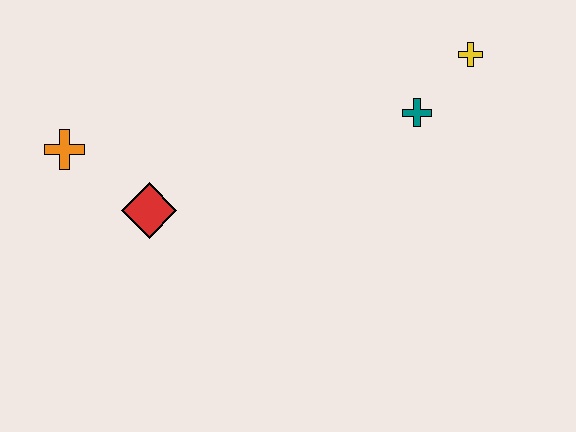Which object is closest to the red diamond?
The orange cross is closest to the red diamond.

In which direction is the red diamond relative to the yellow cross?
The red diamond is to the left of the yellow cross.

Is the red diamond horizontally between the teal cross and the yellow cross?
No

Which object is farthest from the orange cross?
The yellow cross is farthest from the orange cross.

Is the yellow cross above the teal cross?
Yes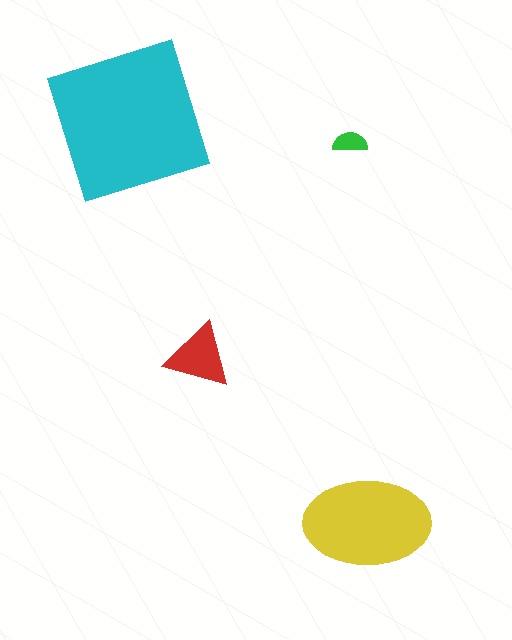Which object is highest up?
The cyan square is topmost.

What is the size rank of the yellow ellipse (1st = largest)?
2nd.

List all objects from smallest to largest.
The green semicircle, the red triangle, the yellow ellipse, the cyan square.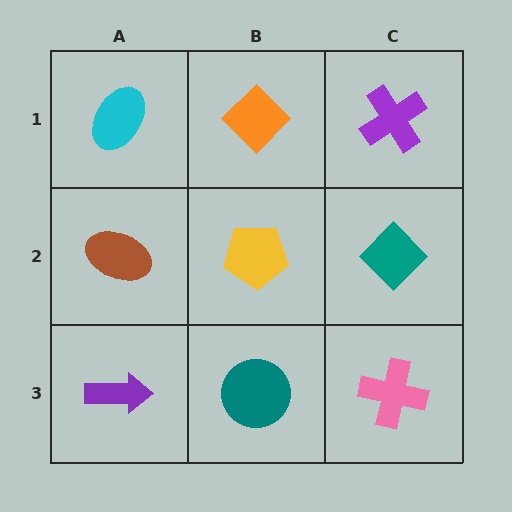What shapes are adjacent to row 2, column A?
A cyan ellipse (row 1, column A), a purple arrow (row 3, column A), a yellow pentagon (row 2, column B).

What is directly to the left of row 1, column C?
An orange diamond.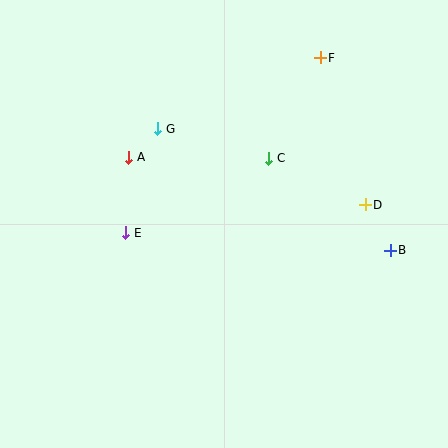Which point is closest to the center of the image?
Point C at (269, 158) is closest to the center.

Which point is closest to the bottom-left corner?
Point E is closest to the bottom-left corner.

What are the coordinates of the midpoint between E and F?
The midpoint between E and F is at (223, 145).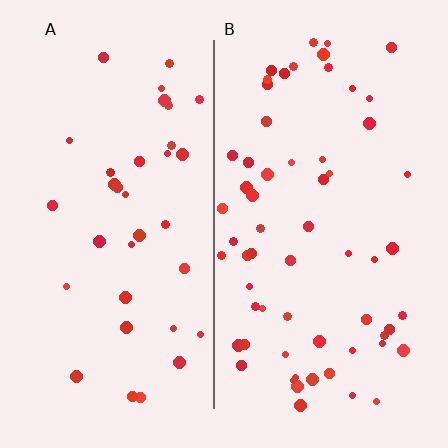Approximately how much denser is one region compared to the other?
Approximately 1.8× — region B over region A.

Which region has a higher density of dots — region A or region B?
B (the right).